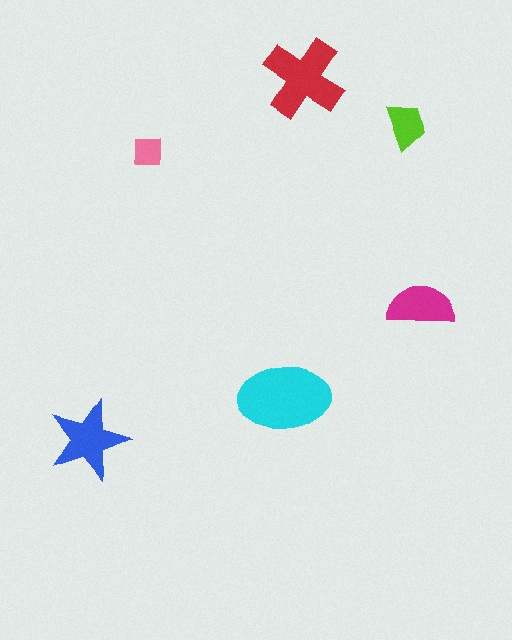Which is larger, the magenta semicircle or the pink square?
The magenta semicircle.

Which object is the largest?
The cyan ellipse.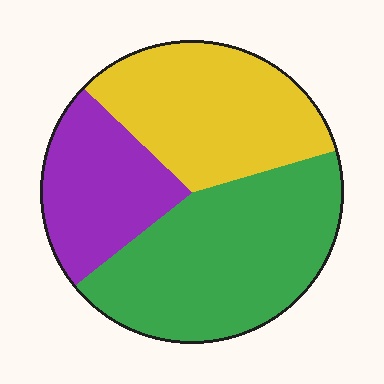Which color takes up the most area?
Green, at roughly 45%.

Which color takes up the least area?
Purple, at roughly 25%.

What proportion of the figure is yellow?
Yellow covers roughly 35% of the figure.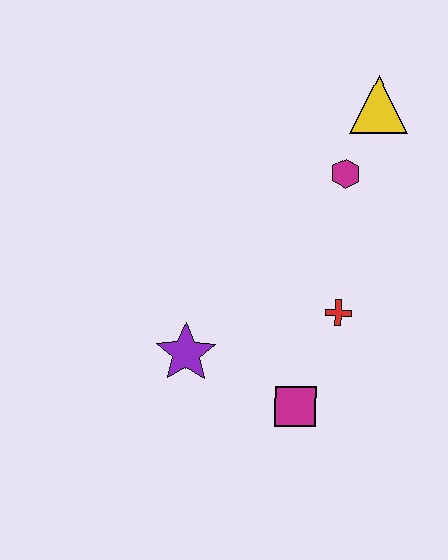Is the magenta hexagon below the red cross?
No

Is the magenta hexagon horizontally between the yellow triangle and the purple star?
Yes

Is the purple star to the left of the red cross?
Yes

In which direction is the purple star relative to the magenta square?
The purple star is to the left of the magenta square.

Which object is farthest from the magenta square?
The yellow triangle is farthest from the magenta square.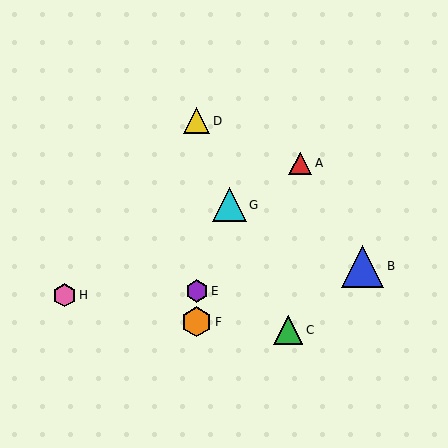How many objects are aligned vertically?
3 objects (D, E, F) are aligned vertically.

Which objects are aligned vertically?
Objects D, E, F are aligned vertically.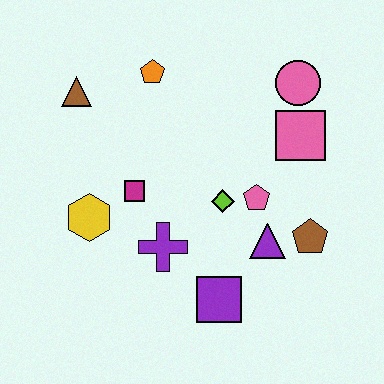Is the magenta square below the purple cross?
No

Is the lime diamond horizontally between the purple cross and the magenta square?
No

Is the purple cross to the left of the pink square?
Yes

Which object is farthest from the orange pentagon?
The purple square is farthest from the orange pentagon.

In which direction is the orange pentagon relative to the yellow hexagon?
The orange pentagon is above the yellow hexagon.